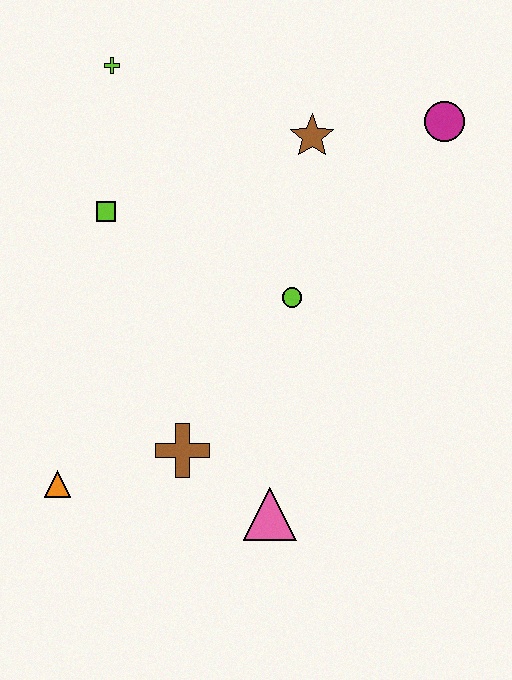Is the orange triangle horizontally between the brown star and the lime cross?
No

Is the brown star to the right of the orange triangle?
Yes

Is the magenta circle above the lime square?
Yes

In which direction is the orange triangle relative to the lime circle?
The orange triangle is to the left of the lime circle.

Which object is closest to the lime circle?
The brown star is closest to the lime circle.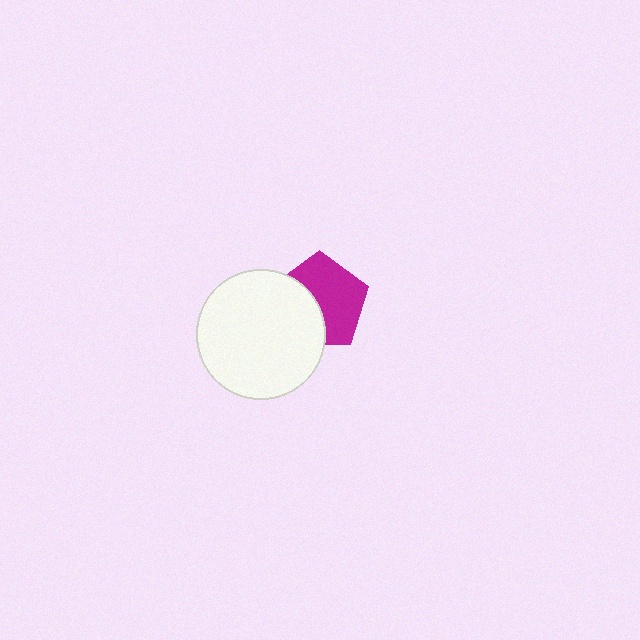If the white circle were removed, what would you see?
You would see the complete magenta pentagon.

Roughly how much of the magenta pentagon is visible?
About half of it is visible (roughly 59%).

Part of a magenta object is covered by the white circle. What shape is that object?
It is a pentagon.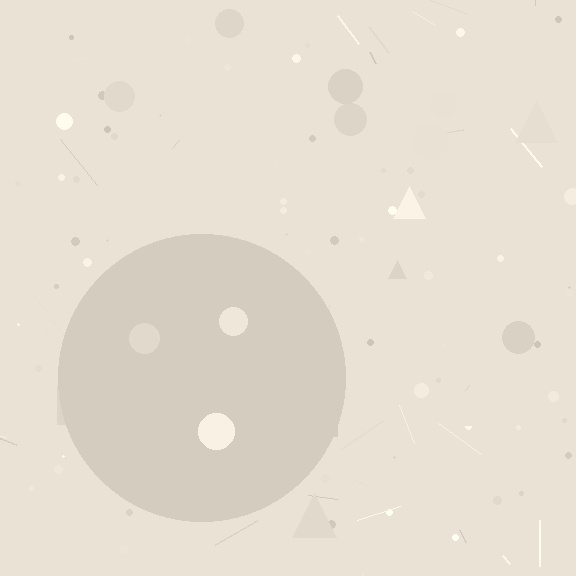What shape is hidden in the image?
A circle is hidden in the image.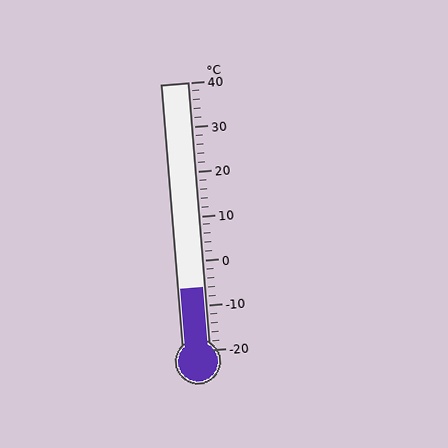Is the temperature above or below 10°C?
The temperature is below 10°C.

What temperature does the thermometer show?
The thermometer shows approximately -6°C.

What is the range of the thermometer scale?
The thermometer scale ranges from -20°C to 40°C.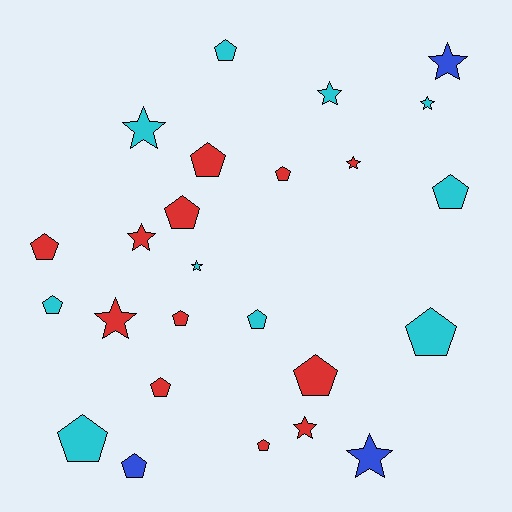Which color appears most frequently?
Red, with 12 objects.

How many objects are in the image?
There are 25 objects.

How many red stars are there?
There are 4 red stars.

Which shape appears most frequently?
Pentagon, with 15 objects.